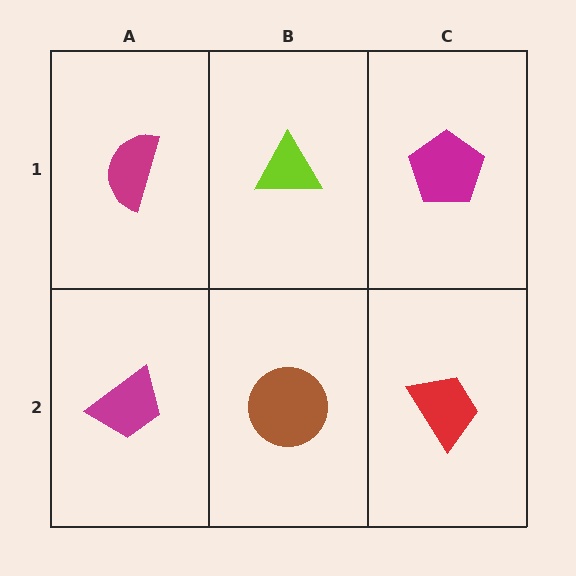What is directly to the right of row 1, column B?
A magenta pentagon.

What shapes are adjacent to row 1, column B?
A brown circle (row 2, column B), a magenta semicircle (row 1, column A), a magenta pentagon (row 1, column C).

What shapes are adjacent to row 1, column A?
A magenta trapezoid (row 2, column A), a lime triangle (row 1, column B).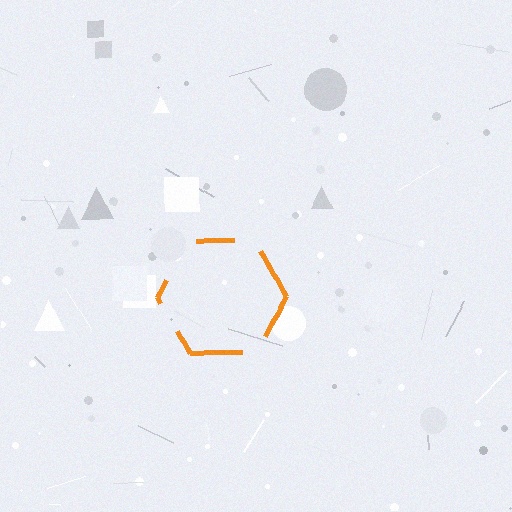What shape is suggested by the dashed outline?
The dashed outline suggests a hexagon.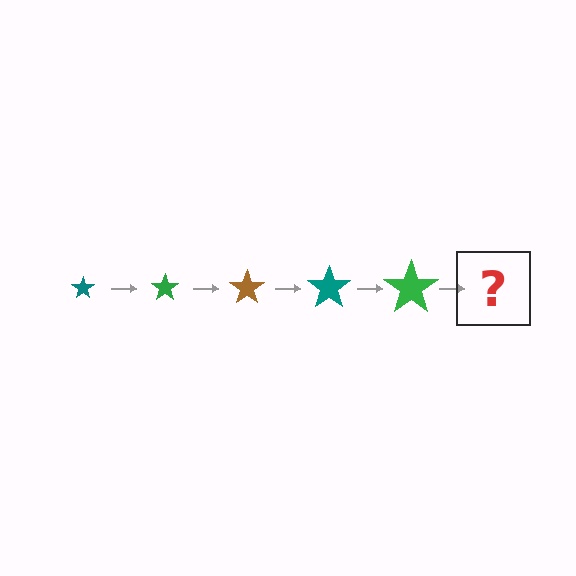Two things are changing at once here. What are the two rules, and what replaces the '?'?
The two rules are that the star grows larger each step and the color cycles through teal, green, and brown. The '?' should be a brown star, larger than the previous one.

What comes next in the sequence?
The next element should be a brown star, larger than the previous one.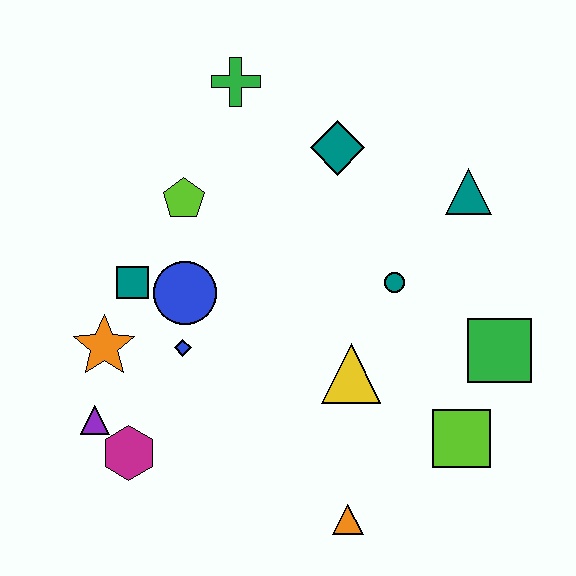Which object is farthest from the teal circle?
The purple triangle is farthest from the teal circle.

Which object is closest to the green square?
The lime square is closest to the green square.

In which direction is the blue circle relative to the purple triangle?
The blue circle is above the purple triangle.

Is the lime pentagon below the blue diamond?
No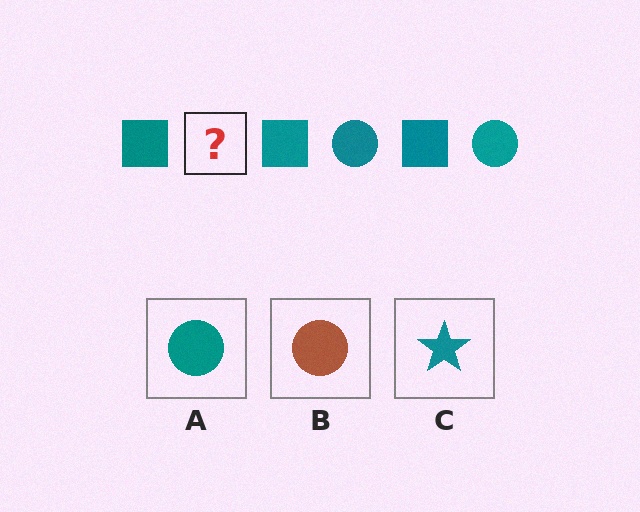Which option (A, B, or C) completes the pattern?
A.